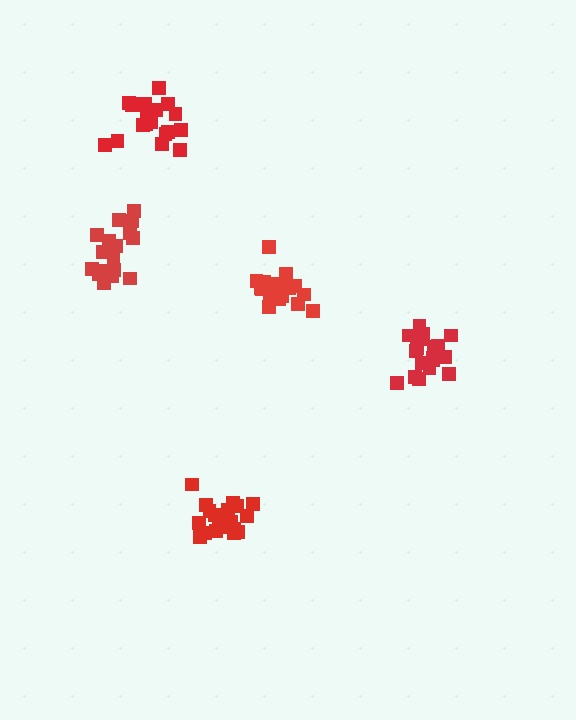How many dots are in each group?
Group 1: 20 dots, Group 2: 20 dots, Group 3: 19 dots, Group 4: 18 dots, Group 5: 19 dots (96 total).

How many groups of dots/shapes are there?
There are 5 groups.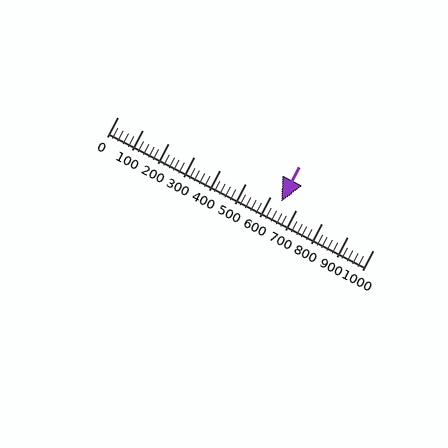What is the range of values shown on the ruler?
The ruler shows values from 0 to 1000.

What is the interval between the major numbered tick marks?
The major tick marks are spaced 100 units apart.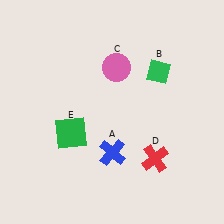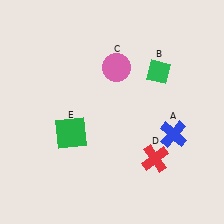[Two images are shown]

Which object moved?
The blue cross (A) moved right.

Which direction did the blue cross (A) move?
The blue cross (A) moved right.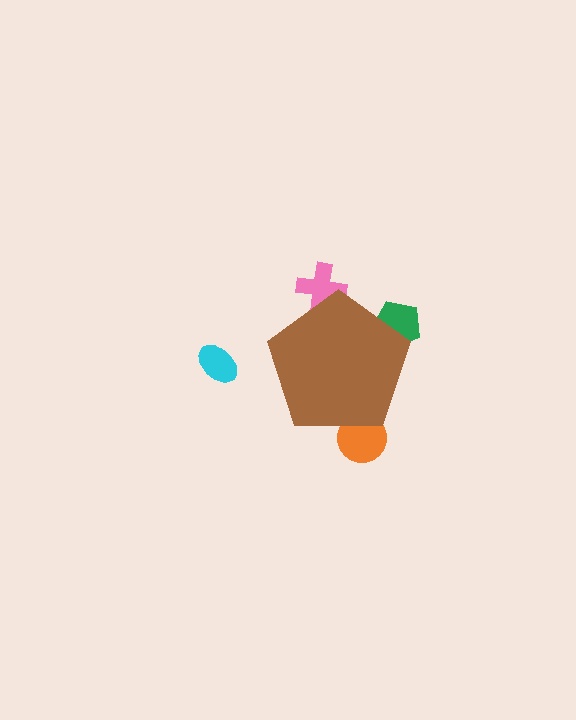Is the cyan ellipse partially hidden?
No, the cyan ellipse is fully visible.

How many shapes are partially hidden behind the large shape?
3 shapes are partially hidden.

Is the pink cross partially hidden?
Yes, the pink cross is partially hidden behind the brown pentagon.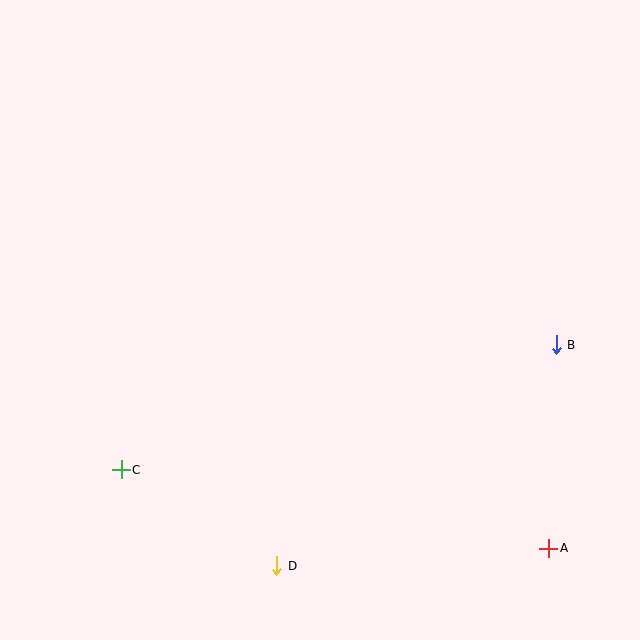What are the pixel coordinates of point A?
Point A is at (549, 548).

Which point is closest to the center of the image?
Point B at (556, 345) is closest to the center.